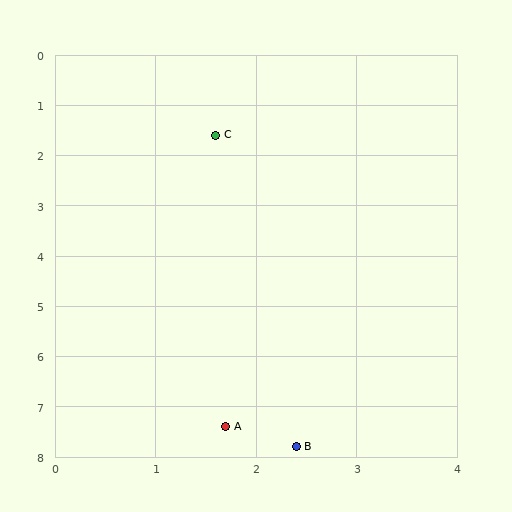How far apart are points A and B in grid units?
Points A and B are about 0.8 grid units apart.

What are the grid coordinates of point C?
Point C is at approximately (1.6, 1.6).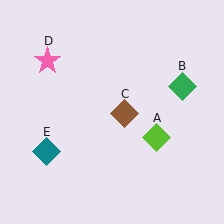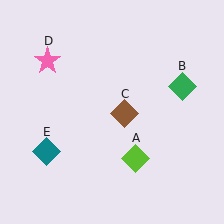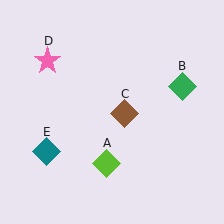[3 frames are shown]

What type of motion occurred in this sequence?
The lime diamond (object A) rotated clockwise around the center of the scene.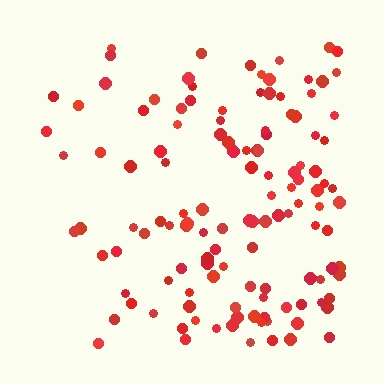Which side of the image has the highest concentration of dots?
The right.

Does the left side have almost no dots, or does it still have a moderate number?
Still a moderate number, just noticeably fewer than the right.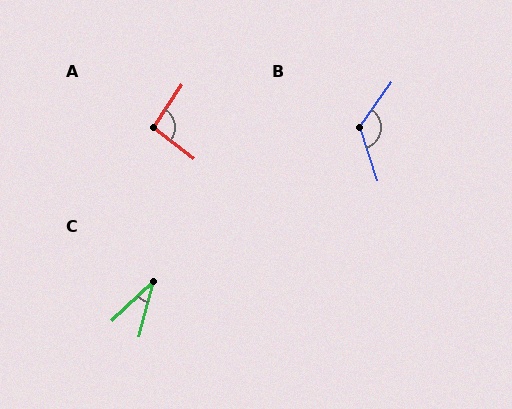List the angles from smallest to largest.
C (32°), A (94°), B (126°).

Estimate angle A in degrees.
Approximately 94 degrees.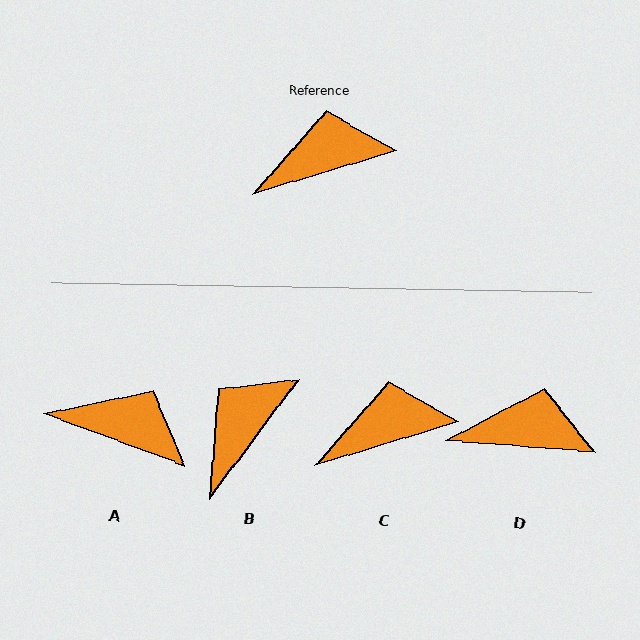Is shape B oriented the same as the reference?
No, it is off by about 37 degrees.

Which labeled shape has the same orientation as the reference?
C.